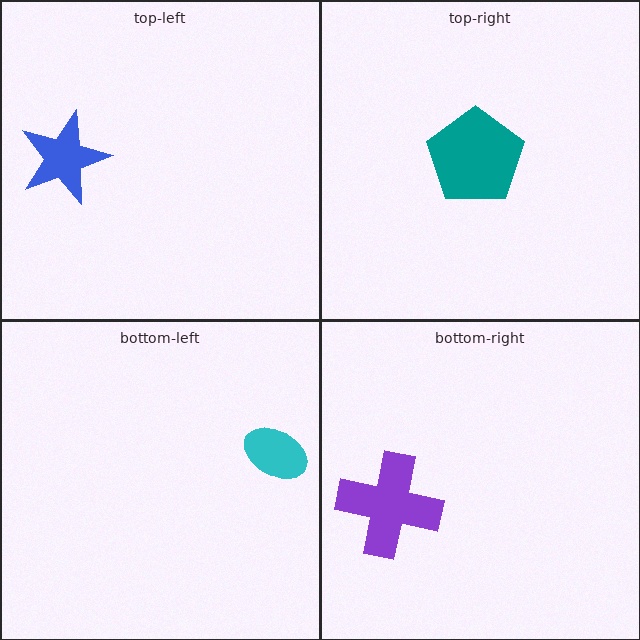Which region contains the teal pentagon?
The top-right region.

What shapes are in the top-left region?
The blue star.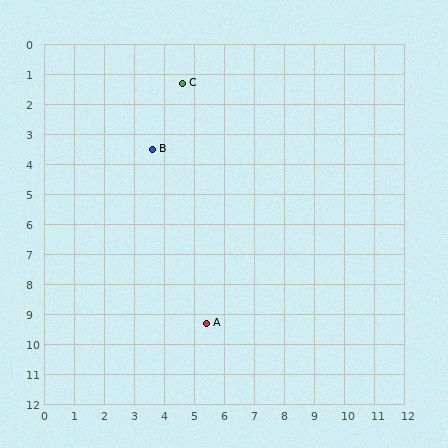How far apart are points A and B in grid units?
Points A and B are about 6.1 grid units apart.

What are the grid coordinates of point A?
Point A is at approximately (5.4, 9.3).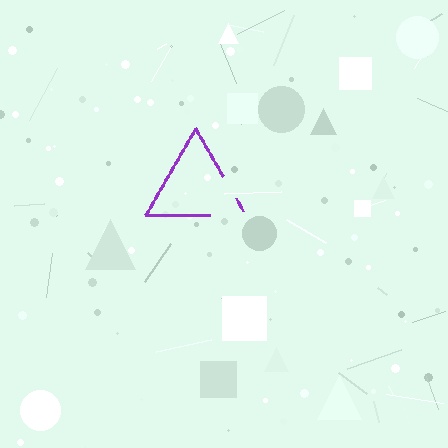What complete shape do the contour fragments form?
The contour fragments form a triangle.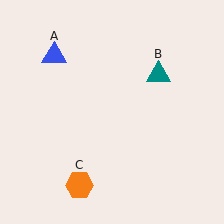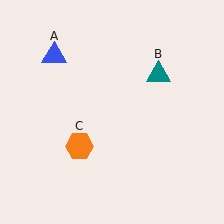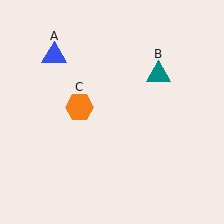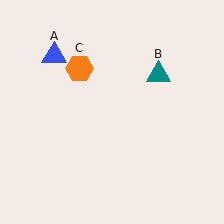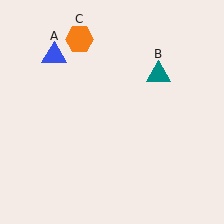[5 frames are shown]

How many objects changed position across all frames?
1 object changed position: orange hexagon (object C).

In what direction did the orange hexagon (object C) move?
The orange hexagon (object C) moved up.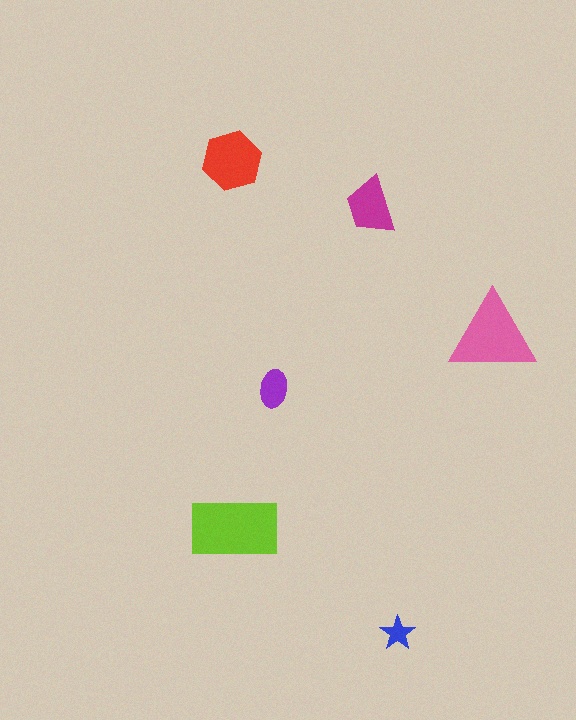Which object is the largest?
The lime rectangle.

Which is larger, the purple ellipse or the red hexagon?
The red hexagon.